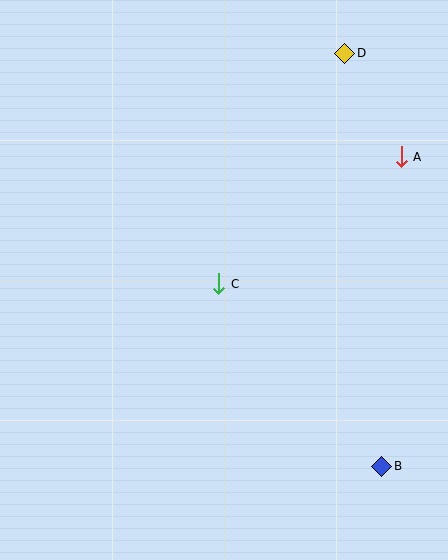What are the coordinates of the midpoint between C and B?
The midpoint between C and B is at (300, 375).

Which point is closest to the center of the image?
Point C at (219, 284) is closest to the center.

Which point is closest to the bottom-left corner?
Point C is closest to the bottom-left corner.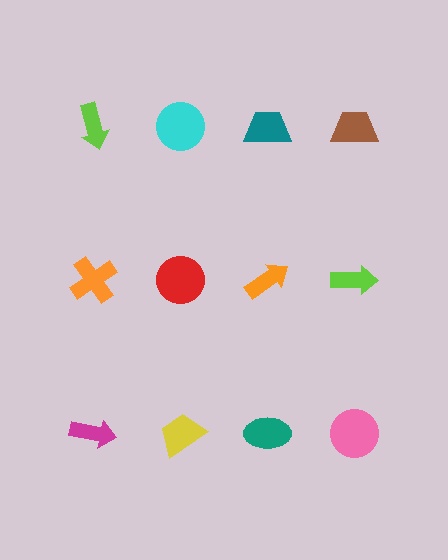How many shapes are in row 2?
4 shapes.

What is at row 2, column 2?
A red circle.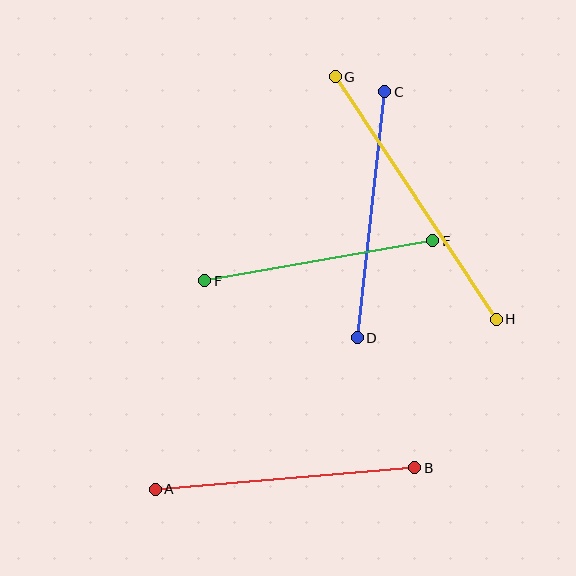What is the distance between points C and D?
The distance is approximately 247 pixels.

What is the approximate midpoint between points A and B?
The midpoint is at approximately (285, 479) pixels.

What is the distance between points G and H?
The distance is approximately 291 pixels.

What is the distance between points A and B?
The distance is approximately 260 pixels.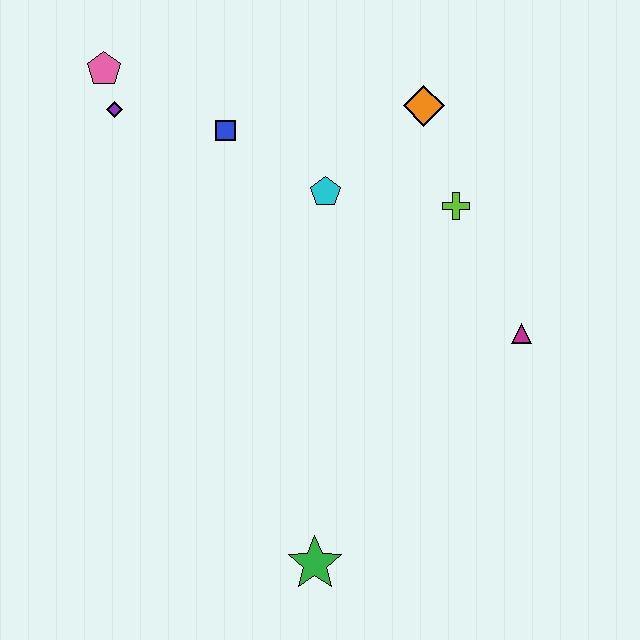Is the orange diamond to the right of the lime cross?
No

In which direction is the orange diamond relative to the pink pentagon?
The orange diamond is to the right of the pink pentagon.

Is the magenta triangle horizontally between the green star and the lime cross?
No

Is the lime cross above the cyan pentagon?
No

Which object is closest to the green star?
The magenta triangle is closest to the green star.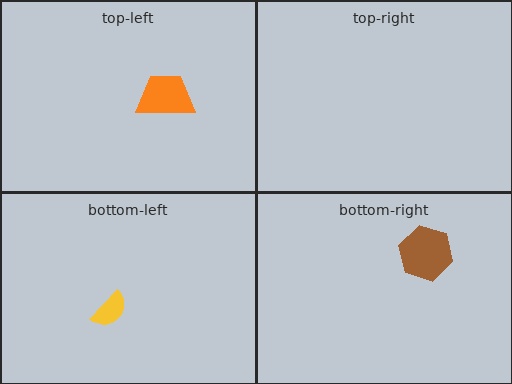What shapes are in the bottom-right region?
The brown hexagon.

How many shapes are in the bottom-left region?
1.